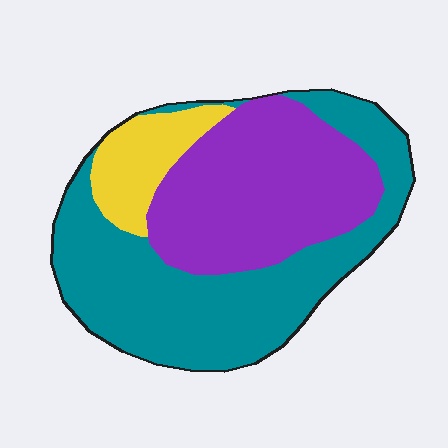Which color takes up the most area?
Teal, at roughly 50%.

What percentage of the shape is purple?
Purple covers roughly 40% of the shape.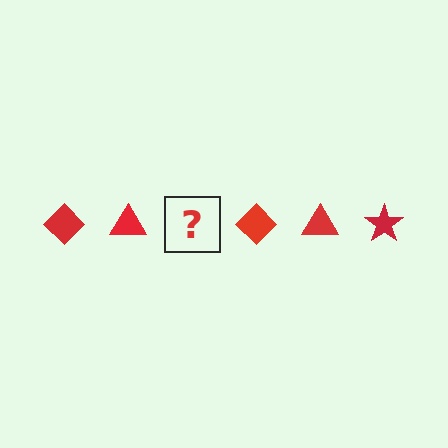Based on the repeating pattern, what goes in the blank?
The blank should be a red star.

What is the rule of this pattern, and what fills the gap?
The rule is that the pattern cycles through diamond, triangle, star shapes in red. The gap should be filled with a red star.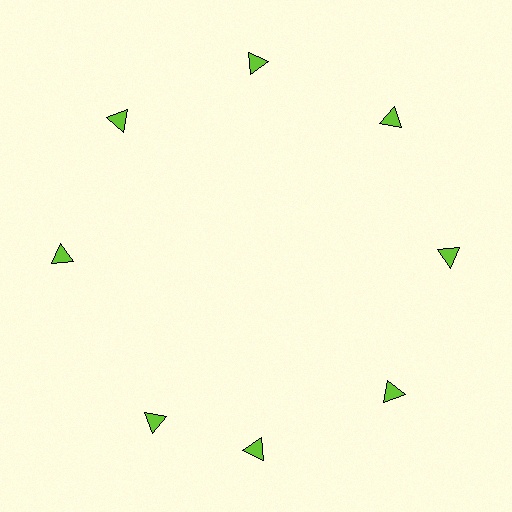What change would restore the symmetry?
The symmetry would be restored by rotating it back into even spacing with its neighbors so that all 8 triangles sit at equal angles and equal distance from the center.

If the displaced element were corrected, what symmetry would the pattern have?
It would have 8-fold rotational symmetry — the pattern would map onto itself every 45 degrees.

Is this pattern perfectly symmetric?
No. The 8 lime triangles are arranged in a ring, but one element near the 8 o'clock position is rotated out of alignment along the ring, breaking the 8-fold rotational symmetry.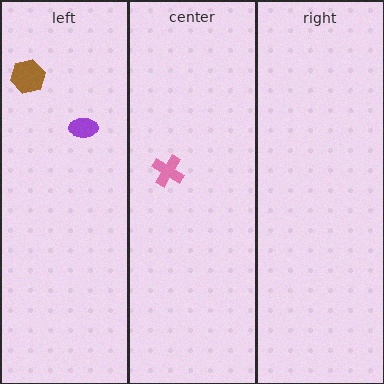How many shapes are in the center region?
1.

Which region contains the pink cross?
The center region.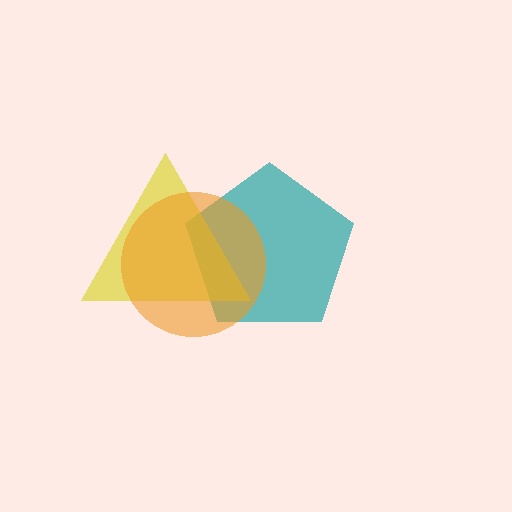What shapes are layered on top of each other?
The layered shapes are: a teal pentagon, a yellow triangle, an orange circle.